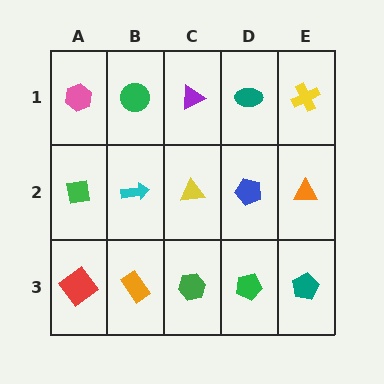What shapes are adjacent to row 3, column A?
A green square (row 2, column A), an orange rectangle (row 3, column B).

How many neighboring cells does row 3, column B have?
3.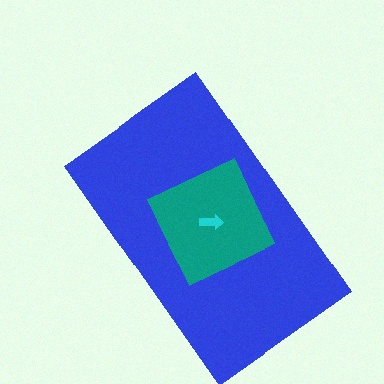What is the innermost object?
The cyan arrow.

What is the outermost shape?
The blue rectangle.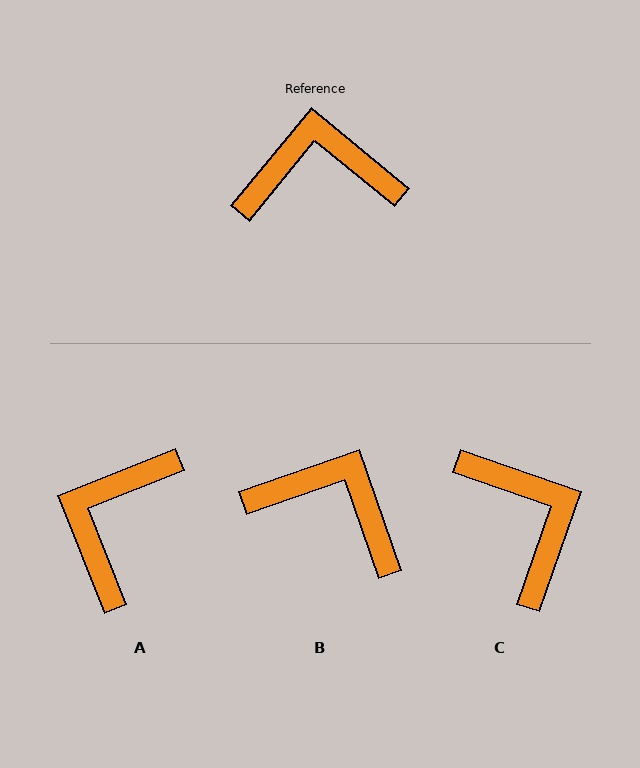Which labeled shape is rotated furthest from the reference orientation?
C, about 70 degrees away.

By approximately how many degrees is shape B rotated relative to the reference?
Approximately 31 degrees clockwise.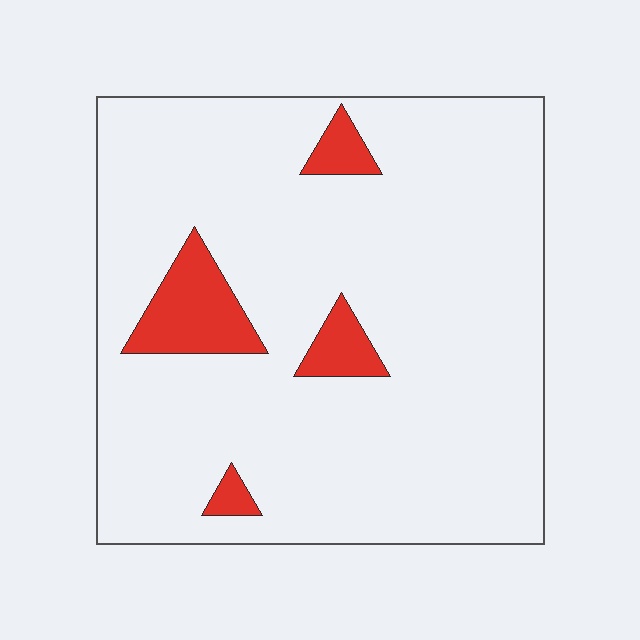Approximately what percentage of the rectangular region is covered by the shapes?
Approximately 10%.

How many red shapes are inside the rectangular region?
4.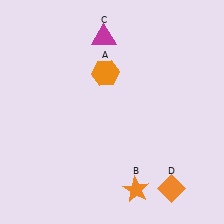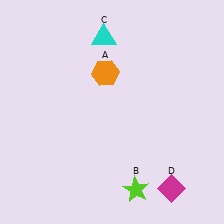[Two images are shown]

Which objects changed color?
B changed from orange to lime. C changed from magenta to cyan. D changed from orange to magenta.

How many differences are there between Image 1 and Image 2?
There are 3 differences between the two images.